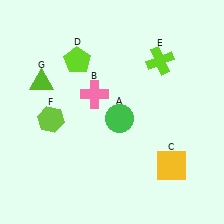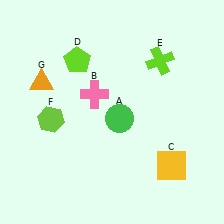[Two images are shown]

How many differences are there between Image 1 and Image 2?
There is 1 difference between the two images.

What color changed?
The triangle (G) changed from lime in Image 1 to orange in Image 2.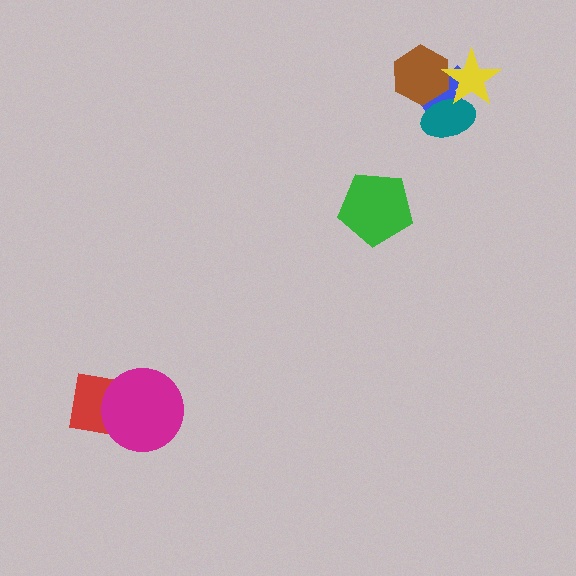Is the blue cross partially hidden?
Yes, it is partially covered by another shape.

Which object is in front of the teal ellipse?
The yellow star is in front of the teal ellipse.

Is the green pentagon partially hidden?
No, no other shape covers it.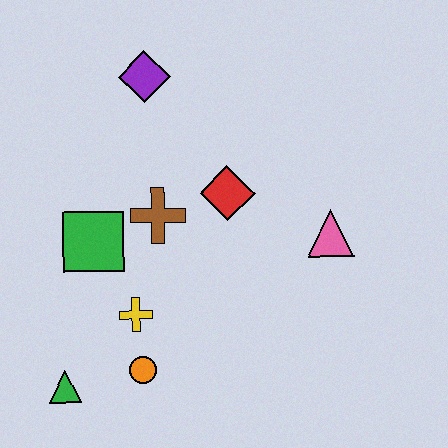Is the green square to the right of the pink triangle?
No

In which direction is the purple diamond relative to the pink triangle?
The purple diamond is to the left of the pink triangle.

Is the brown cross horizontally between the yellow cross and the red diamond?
Yes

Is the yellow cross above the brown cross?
No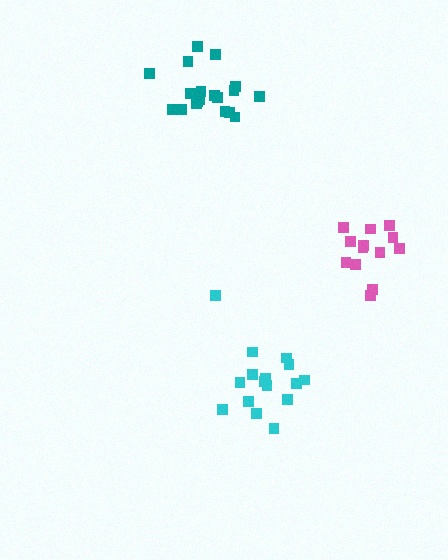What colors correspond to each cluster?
The clusters are colored: teal, cyan, pink.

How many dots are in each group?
Group 1: 19 dots, Group 2: 16 dots, Group 3: 13 dots (48 total).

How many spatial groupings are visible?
There are 3 spatial groupings.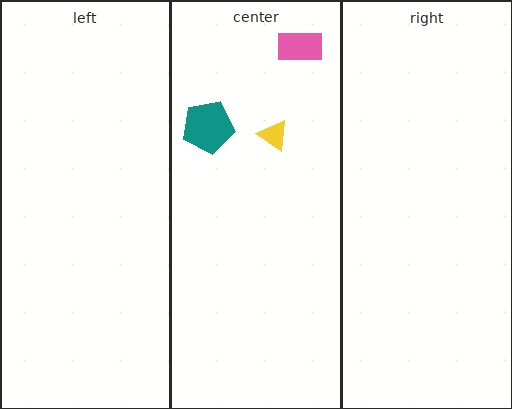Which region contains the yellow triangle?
The center region.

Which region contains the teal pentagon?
The center region.